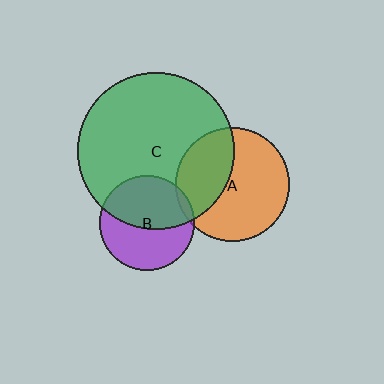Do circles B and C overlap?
Yes.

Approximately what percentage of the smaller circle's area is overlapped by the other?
Approximately 50%.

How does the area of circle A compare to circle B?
Approximately 1.4 times.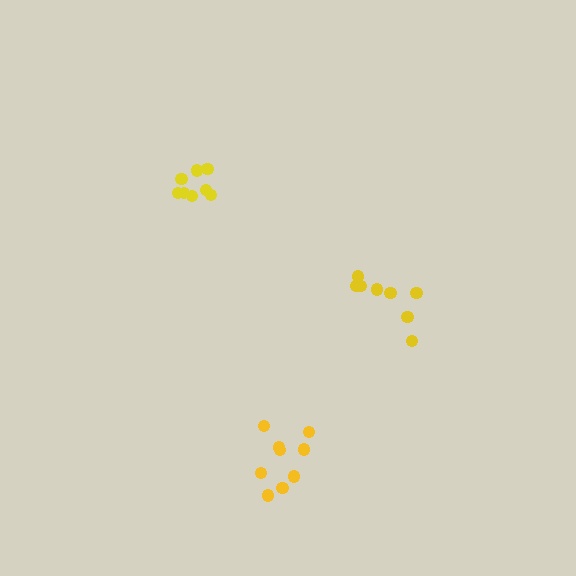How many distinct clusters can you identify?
There are 3 distinct clusters.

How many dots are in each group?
Group 1: 8 dots, Group 2: 8 dots, Group 3: 9 dots (25 total).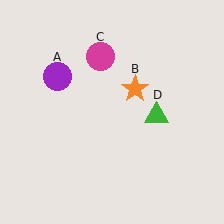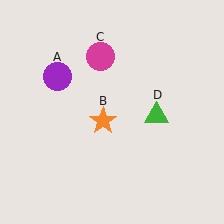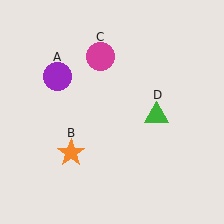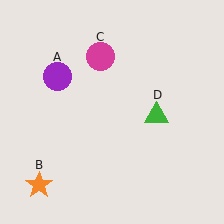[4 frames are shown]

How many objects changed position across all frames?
1 object changed position: orange star (object B).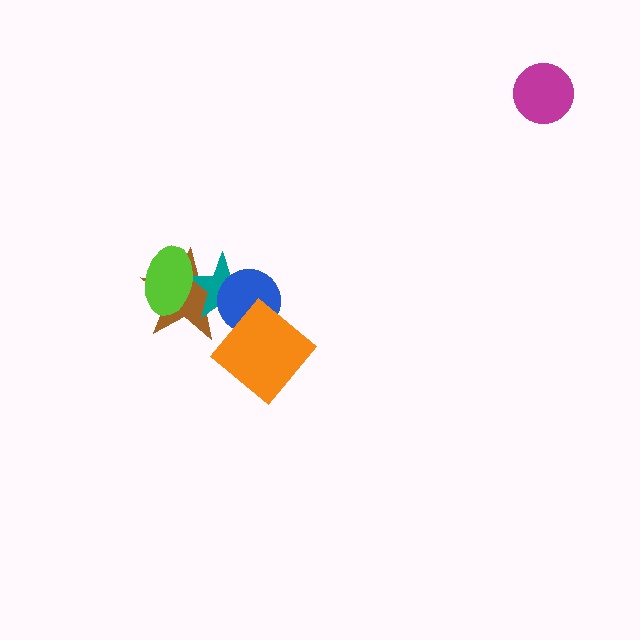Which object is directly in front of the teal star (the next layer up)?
The blue circle is directly in front of the teal star.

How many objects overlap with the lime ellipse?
2 objects overlap with the lime ellipse.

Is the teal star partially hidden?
Yes, it is partially covered by another shape.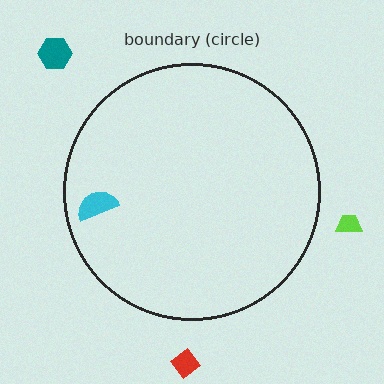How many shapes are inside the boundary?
1 inside, 3 outside.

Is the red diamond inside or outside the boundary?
Outside.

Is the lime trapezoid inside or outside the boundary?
Outside.